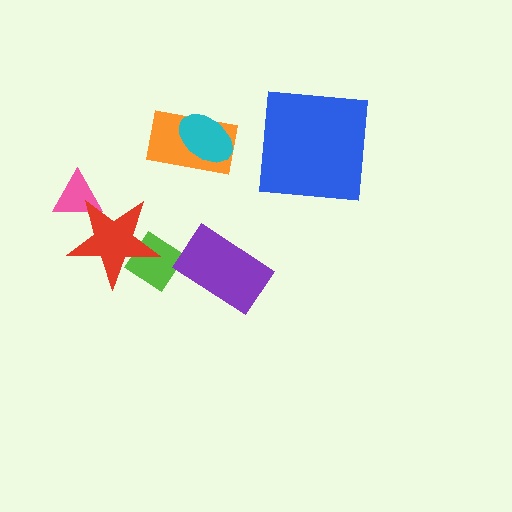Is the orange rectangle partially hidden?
Yes, it is partially covered by another shape.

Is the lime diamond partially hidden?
Yes, it is partially covered by another shape.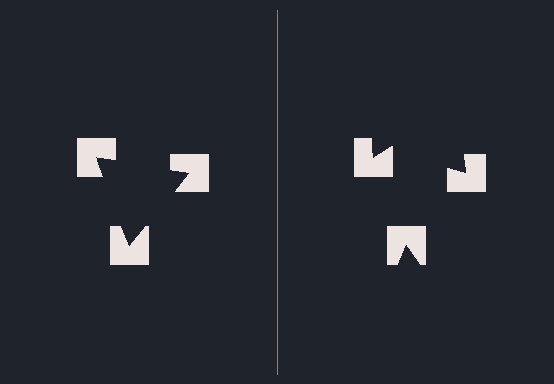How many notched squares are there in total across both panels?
6 — 3 on each side.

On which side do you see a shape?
An illusory triangle appears on the left side. On the right side the wedge cuts are rotated, so no coherent shape forms.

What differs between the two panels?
The notched squares are positioned identically on both sides; only the wedge orientations differ. On the left they align to a triangle; on the right they are misaligned.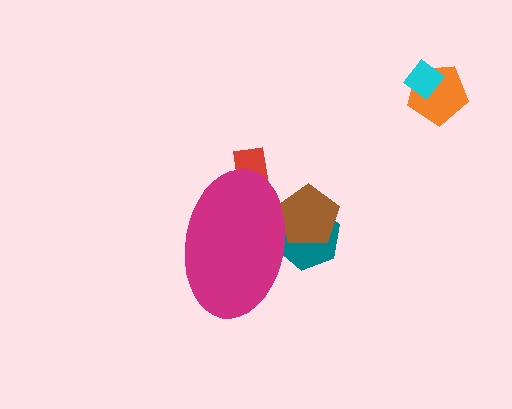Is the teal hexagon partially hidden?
Yes, the teal hexagon is partially hidden behind the magenta ellipse.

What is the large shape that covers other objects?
A magenta ellipse.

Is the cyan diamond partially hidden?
No, the cyan diamond is fully visible.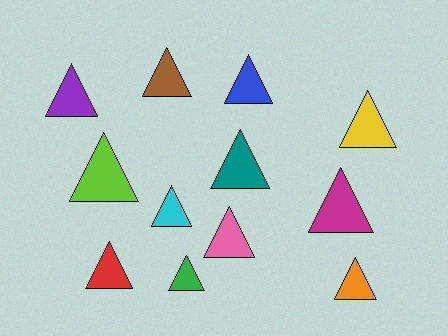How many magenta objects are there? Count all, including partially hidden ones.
There is 1 magenta object.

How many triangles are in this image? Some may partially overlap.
There are 12 triangles.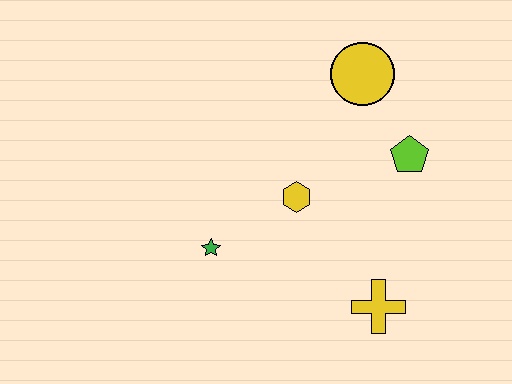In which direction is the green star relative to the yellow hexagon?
The green star is to the left of the yellow hexagon.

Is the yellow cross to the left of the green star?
No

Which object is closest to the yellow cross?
The yellow hexagon is closest to the yellow cross.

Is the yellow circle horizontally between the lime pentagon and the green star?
Yes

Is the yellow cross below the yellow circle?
Yes